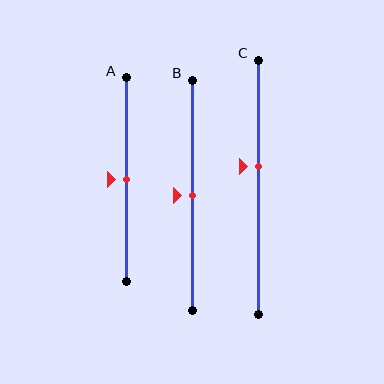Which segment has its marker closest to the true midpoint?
Segment A has its marker closest to the true midpoint.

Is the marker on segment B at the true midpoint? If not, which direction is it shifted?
Yes, the marker on segment B is at the true midpoint.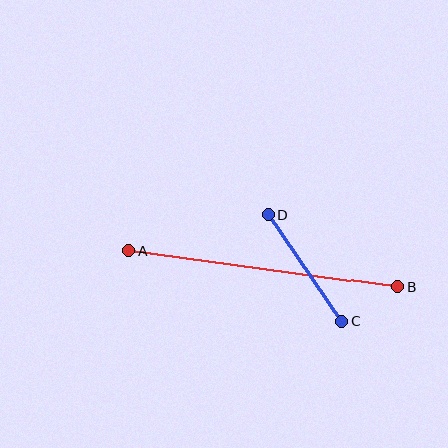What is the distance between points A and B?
The distance is approximately 271 pixels.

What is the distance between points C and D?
The distance is approximately 130 pixels.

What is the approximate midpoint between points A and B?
The midpoint is at approximately (263, 269) pixels.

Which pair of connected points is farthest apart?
Points A and B are farthest apart.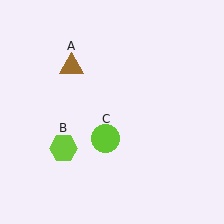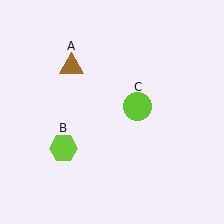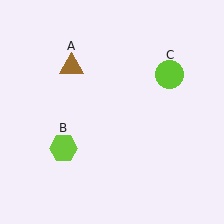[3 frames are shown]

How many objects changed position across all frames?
1 object changed position: lime circle (object C).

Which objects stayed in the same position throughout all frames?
Brown triangle (object A) and lime hexagon (object B) remained stationary.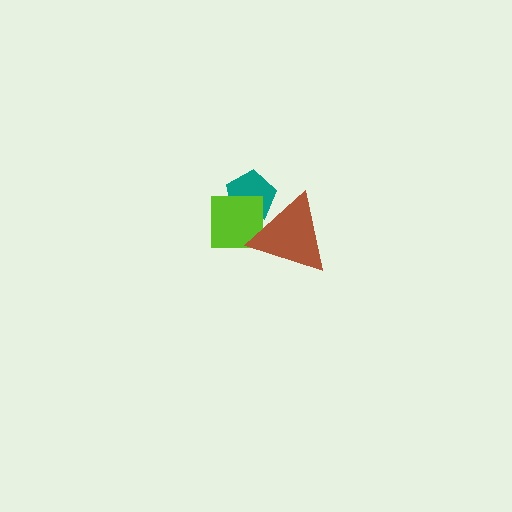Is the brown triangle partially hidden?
No, no other shape covers it.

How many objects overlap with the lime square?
2 objects overlap with the lime square.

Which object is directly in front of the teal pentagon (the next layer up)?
The lime square is directly in front of the teal pentagon.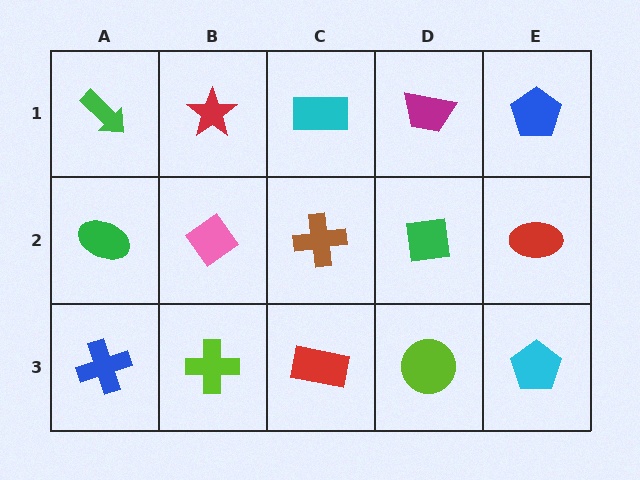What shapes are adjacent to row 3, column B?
A pink diamond (row 2, column B), a blue cross (row 3, column A), a red rectangle (row 3, column C).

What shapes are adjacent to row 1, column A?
A green ellipse (row 2, column A), a red star (row 1, column B).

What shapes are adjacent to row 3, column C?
A brown cross (row 2, column C), a lime cross (row 3, column B), a lime circle (row 3, column D).